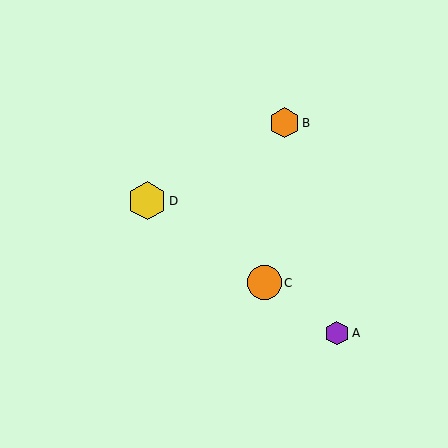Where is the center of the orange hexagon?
The center of the orange hexagon is at (284, 123).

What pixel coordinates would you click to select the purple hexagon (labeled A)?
Click at (337, 333) to select the purple hexagon A.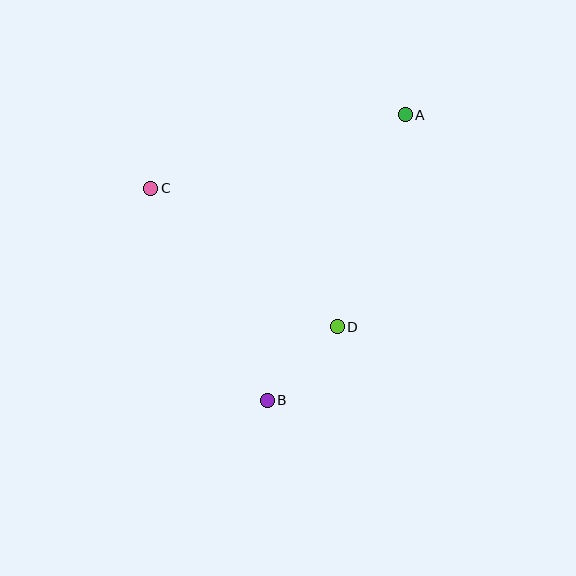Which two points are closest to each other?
Points B and D are closest to each other.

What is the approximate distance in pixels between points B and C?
The distance between B and C is approximately 242 pixels.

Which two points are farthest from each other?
Points A and B are farthest from each other.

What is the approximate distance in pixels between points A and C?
The distance between A and C is approximately 265 pixels.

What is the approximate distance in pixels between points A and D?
The distance between A and D is approximately 222 pixels.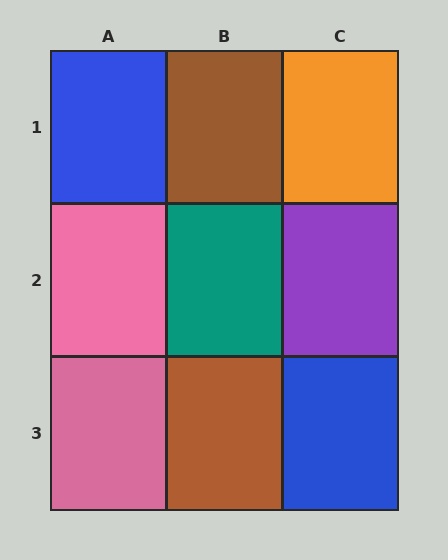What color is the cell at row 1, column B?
Brown.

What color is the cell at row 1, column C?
Orange.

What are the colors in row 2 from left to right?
Pink, teal, purple.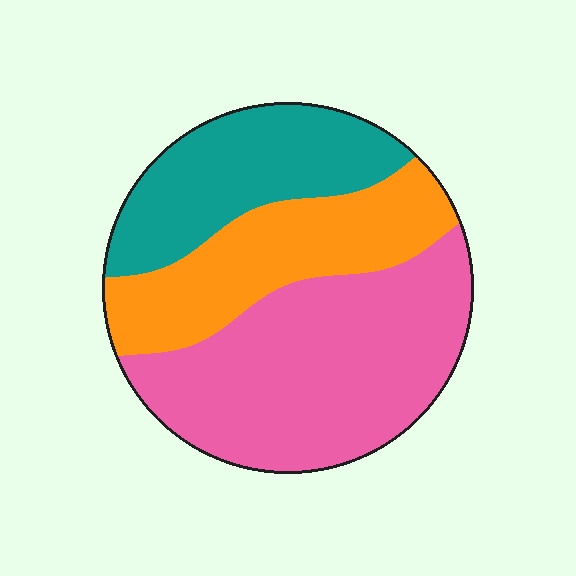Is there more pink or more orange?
Pink.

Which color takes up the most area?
Pink, at roughly 45%.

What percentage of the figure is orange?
Orange covers about 25% of the figure.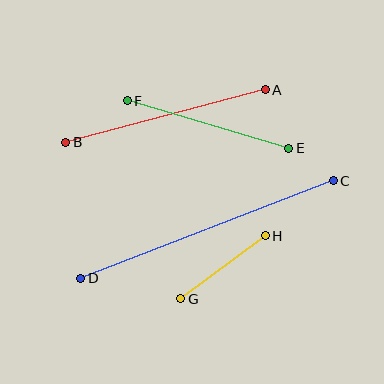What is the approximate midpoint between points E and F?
The midpoint is at approximately (208, 124) pixels.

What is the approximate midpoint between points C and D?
The midpoint is at approximately (207, 230) pixels.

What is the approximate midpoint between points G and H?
The midpoint is at approximately (223, 267) pixels.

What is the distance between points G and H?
The distance is approximately 105 pixels.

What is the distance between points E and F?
The distance is approximately 168 pixels.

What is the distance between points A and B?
The distance is approximately 206 pixels.